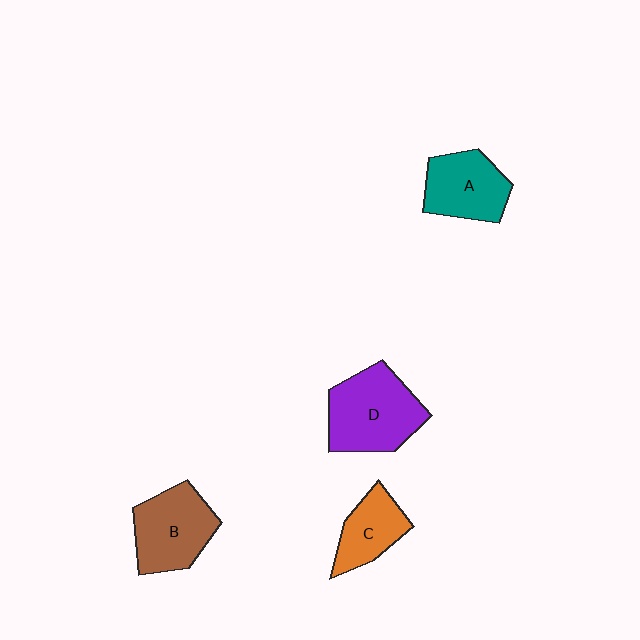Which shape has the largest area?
Shape D (purple).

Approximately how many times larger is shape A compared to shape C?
Approximately 1.2 times.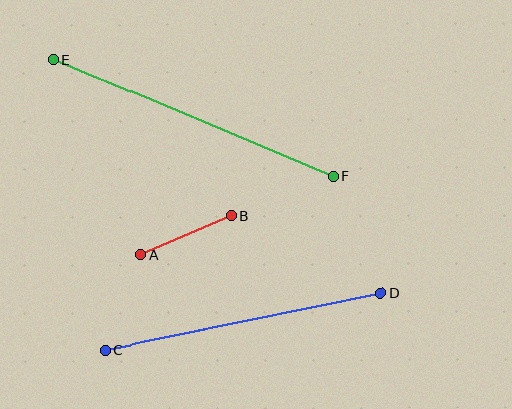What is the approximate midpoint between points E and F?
The midpoint is at approximately (193, 118) pixels.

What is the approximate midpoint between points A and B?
The midpoint is at approximately (186, 235) pixels.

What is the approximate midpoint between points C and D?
The midpoint is at approximately (243, 322) pixels.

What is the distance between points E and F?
The distance is approximately 303 pixels.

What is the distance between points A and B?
The distance is approximately 99 pixels.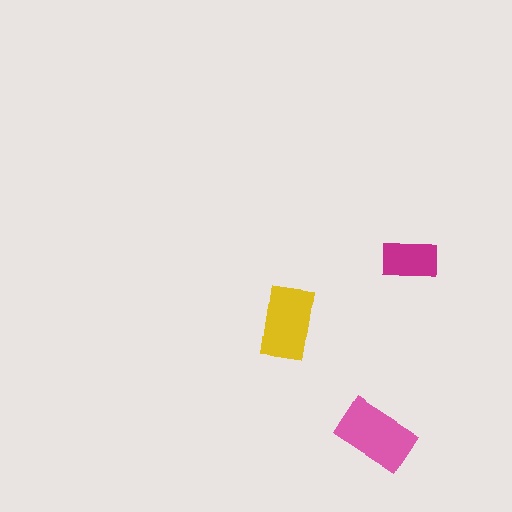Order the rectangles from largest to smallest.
the pink one, the yellow one, the magenta one.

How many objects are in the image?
There are 3 objects in the image.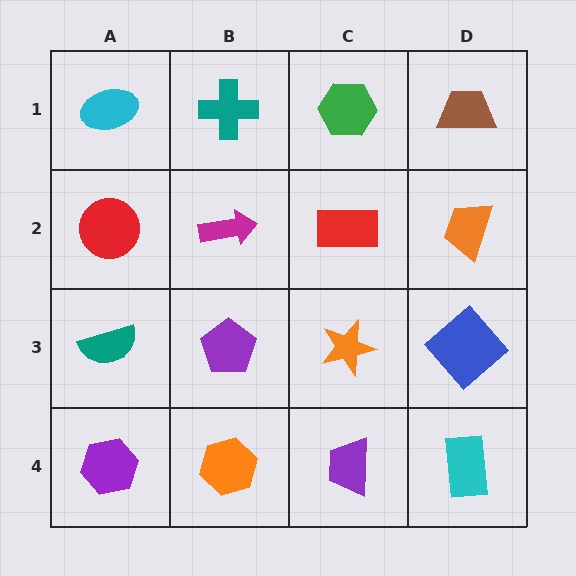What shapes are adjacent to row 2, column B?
A teal cross (row 1, column B), a purple pentagon (row 3, column B), a red circle (row 2, column A), a red rectangle (row 2, column C).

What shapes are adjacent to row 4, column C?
An orange star (row 3, column C), an orange hexagon (row 4, column B), a cyan rectangle (row 4, column D).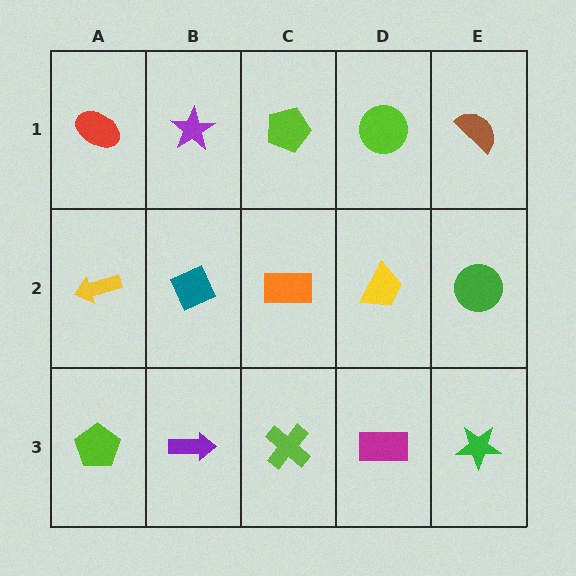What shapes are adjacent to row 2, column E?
A brown semicircle (row 1, column E), a green star (row 3, column E), a yellow trapezoid (row 2, column D).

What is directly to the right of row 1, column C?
A lime circle.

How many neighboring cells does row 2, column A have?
3.